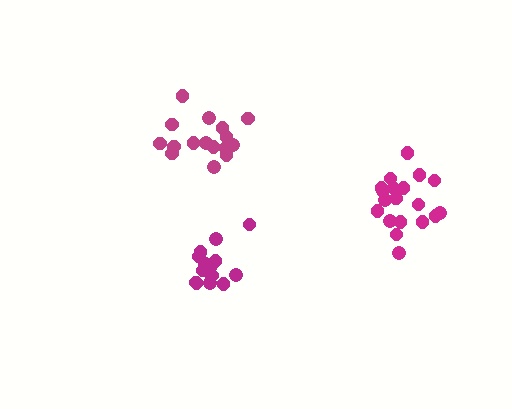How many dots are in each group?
Group 1: 19 dots, Group 2: 15 dots, Group 3: 16 dots (50 total).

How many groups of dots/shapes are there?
There are 3 groups.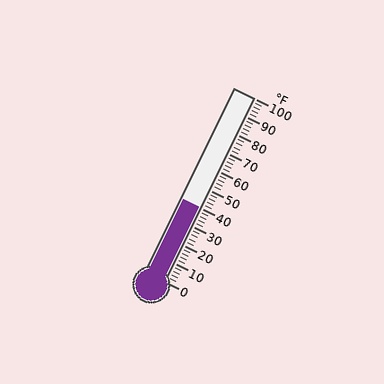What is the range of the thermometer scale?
The thermometer scale ranges from 0°F to 100°F.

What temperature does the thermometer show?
The thermometer shows approximately 40°F.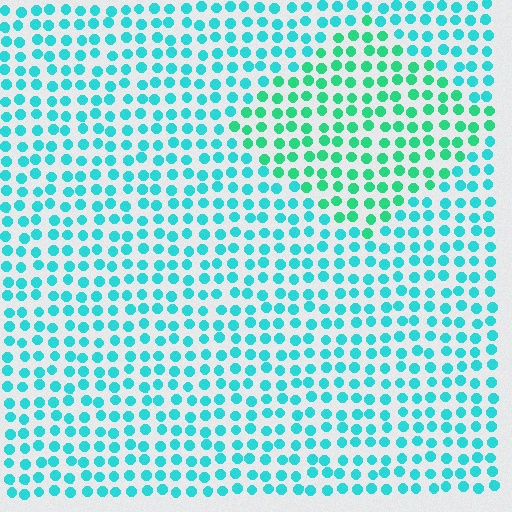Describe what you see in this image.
The image is filled with small cyan elements in a uniform arrangement. A diamond-shaped region is visible where the elements are tinted to a slightly different hue, forming a subtle color boundary.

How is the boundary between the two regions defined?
The boundary is defined purely by a slight shift in hue (about 29 degrees). Spacing, size, and orientation are identical on both sides.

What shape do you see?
I see a diamond.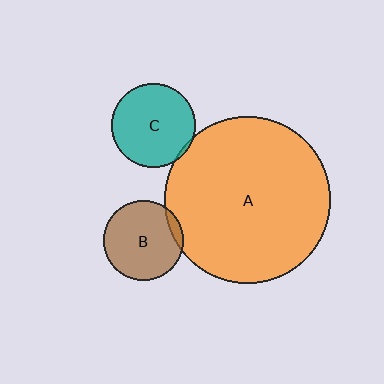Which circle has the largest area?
Circle A (orange).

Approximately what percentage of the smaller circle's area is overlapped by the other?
Approximately 5%.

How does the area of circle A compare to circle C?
Approximately 3.9 times.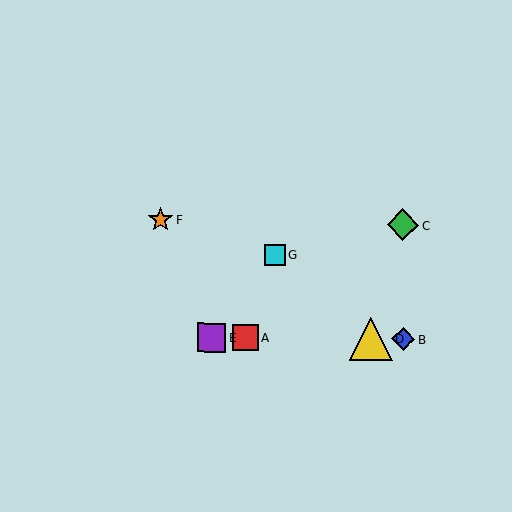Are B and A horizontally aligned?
Yes, both are at y≈339.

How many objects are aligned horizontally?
4 objects (A, B, D, E) are aligned horizontally.